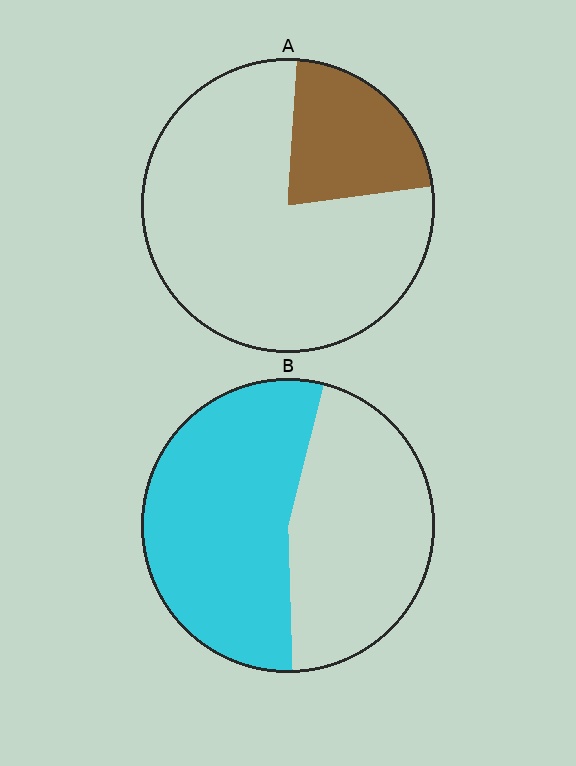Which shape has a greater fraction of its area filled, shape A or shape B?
Shape B.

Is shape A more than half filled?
No.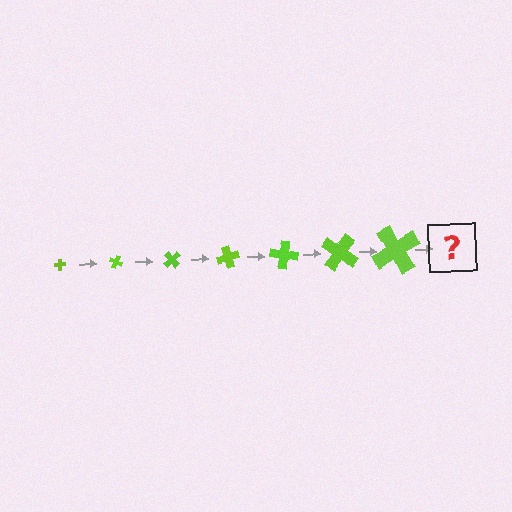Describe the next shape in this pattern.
It should be a cross, larger than the previous one and rotated 175 degrees from the start.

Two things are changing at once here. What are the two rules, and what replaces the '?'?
The two rules are that the cross grows larger each step and it rotates 25 degrees each step. The '?' should be a cross, larger than the previous one and rotated 175 degrees from the start.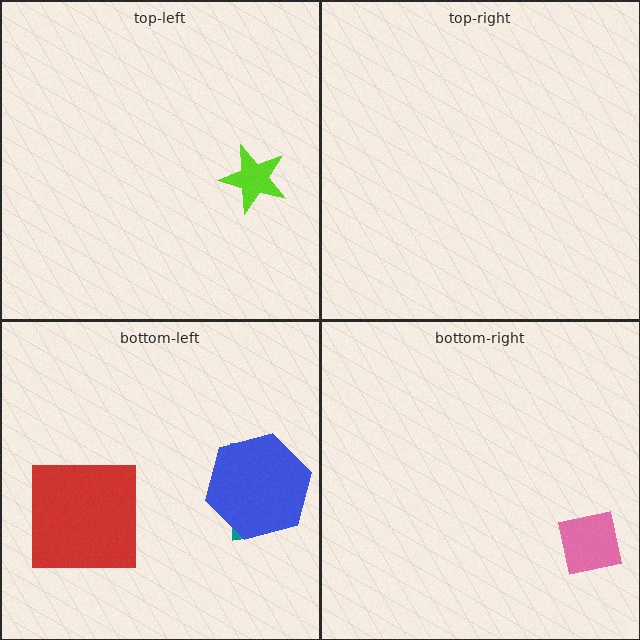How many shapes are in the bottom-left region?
3.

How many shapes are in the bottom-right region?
1.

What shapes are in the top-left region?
The lime star.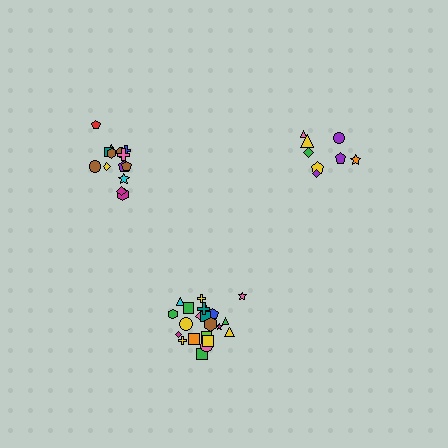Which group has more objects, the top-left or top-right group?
The top-left group.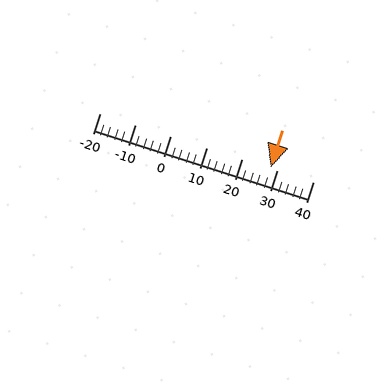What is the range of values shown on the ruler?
The ruler shows values from -20 to 40.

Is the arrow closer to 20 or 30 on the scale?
The arrow is closer to 30.